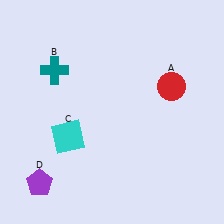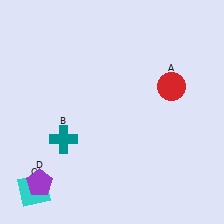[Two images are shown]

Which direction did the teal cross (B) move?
The teal cross (B) moved down.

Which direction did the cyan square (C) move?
The cyan square (C) moved down.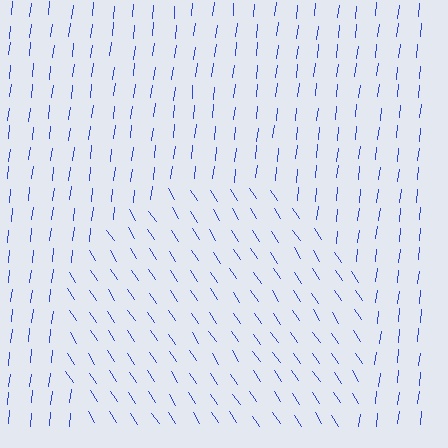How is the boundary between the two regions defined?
The boundary is defined purely by a change in line orientation (approximately 40 degrees difference). All lines are the same color and thickness.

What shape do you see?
I see a circle.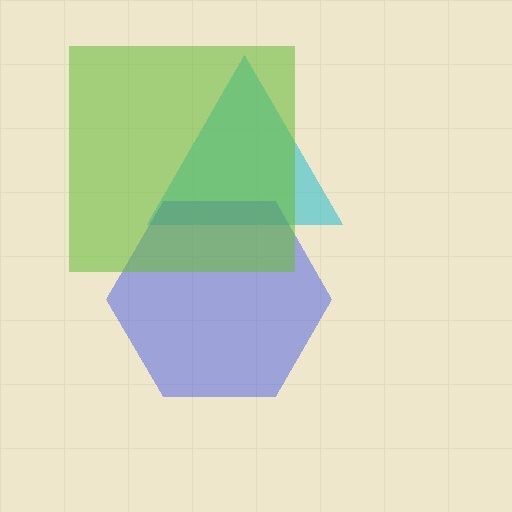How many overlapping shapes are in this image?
There are 3 overlapping shapes in the image.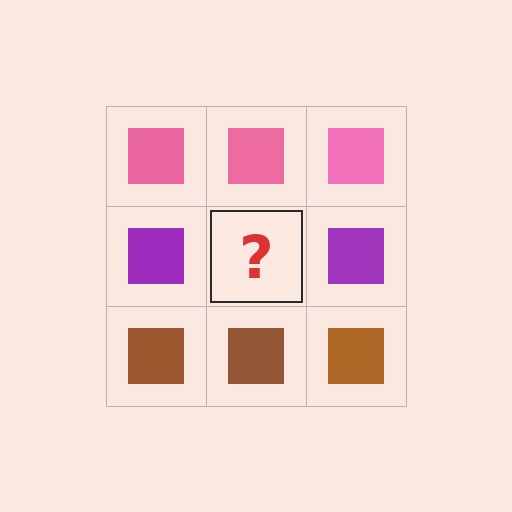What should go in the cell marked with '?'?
The missing cell should contain a purple square.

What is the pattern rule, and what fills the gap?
The rule is that each row has a consistent color. The gap should be filled with a purple square.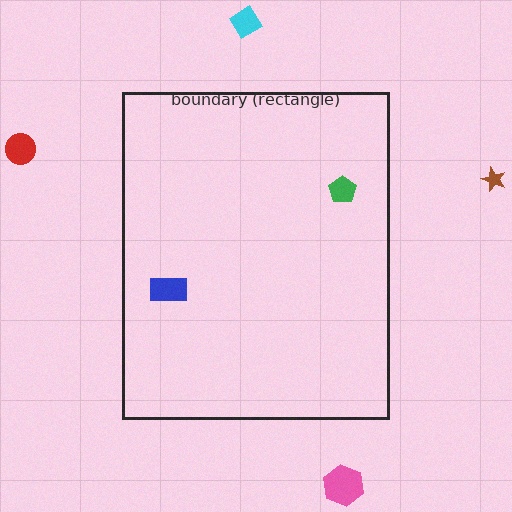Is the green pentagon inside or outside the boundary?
Inside.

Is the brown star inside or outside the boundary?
Outside.